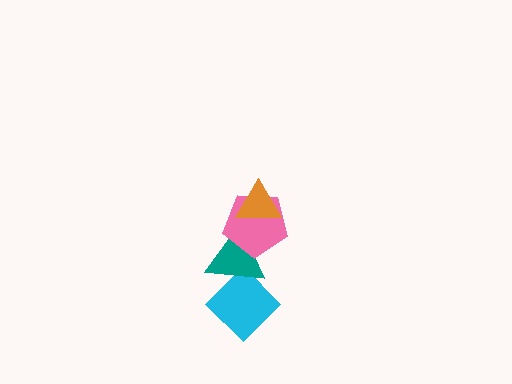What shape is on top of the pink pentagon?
The orange triangle is on top of the pink pentagon.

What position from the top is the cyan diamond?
The cyan diamond is 4th from the top.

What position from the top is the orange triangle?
The orange triangle is 1st from the top.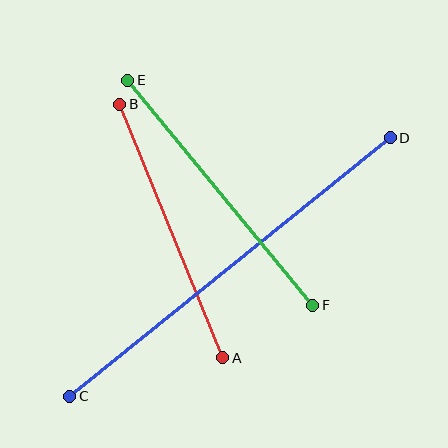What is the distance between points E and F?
The distance is approximately 291 pixels.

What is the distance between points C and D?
The distance is approximately 412 pixels.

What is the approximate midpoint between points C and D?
The midpoint is at approximately (230, 267) pixels.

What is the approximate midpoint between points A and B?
The midpoint is at approximately (171, 231) pixels.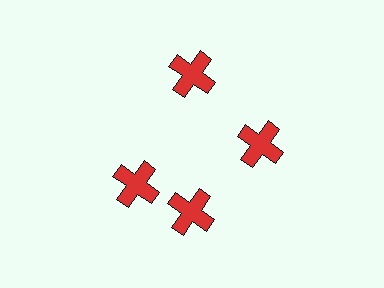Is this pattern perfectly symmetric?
No. The 4 red crosses are arranged in a ring, but one element near the 9 o'clock position is rotated out of alignment along the ring, breaking the 4-fold rotational symmetry.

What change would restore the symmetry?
The symmetry would be restored by rotating it back into even spacing with its neighbors so that all 4 crosses sit at equal angles and equal distance from the center.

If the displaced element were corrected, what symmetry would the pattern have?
It would have 4-fold rotational symmetry — the pattern would map onto itself every 90 degrees.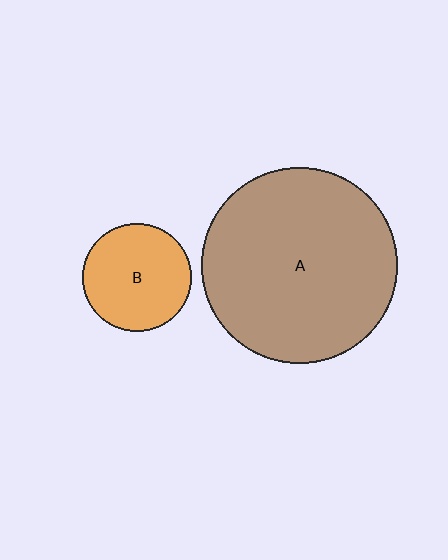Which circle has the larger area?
Circle A (brown).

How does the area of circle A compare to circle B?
Approximately 3.3 times.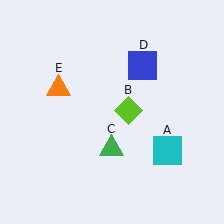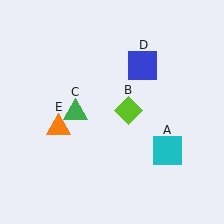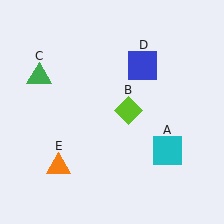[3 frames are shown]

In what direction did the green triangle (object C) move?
The green triangle (object C) moved up and to the left.